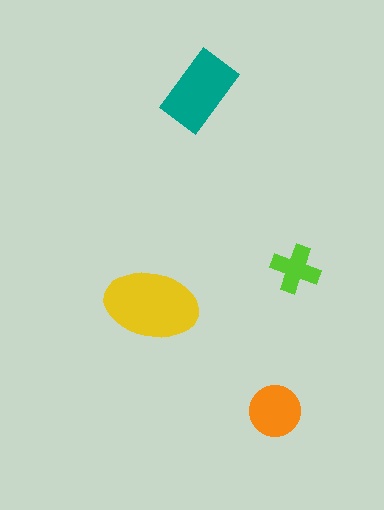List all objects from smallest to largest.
The lime cross, the orange circle, the teal rectangle, the yellow ellipse.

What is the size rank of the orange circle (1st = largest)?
3rd.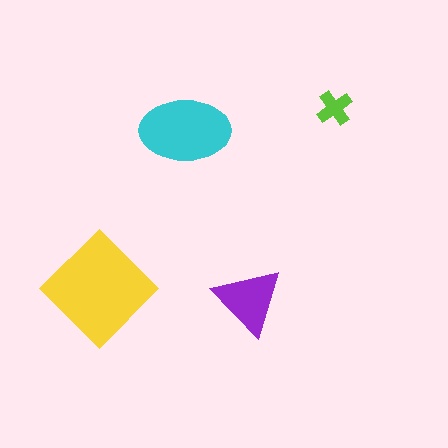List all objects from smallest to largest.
The lime cross, the purple triangle, the cyan ellipse, the yellow diamond.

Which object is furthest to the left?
The yellow diamond is leftmost.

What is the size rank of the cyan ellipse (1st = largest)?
2nd.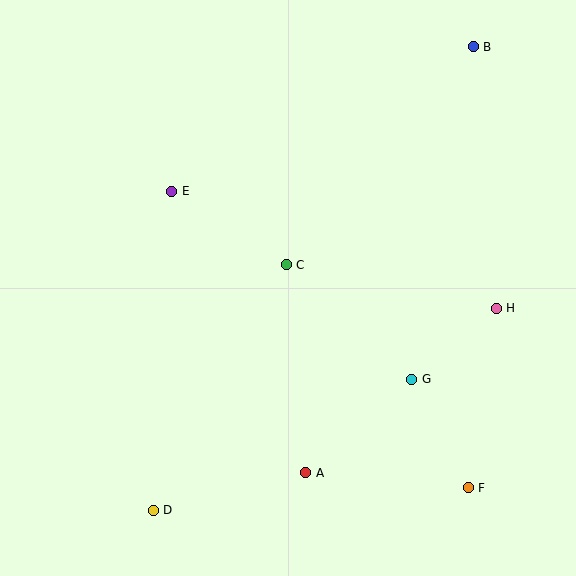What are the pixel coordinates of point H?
Point H is at (496, 308).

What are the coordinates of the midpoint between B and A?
The midpoint between B and A is at (389, 260).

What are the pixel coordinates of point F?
Point F is at (468, 488).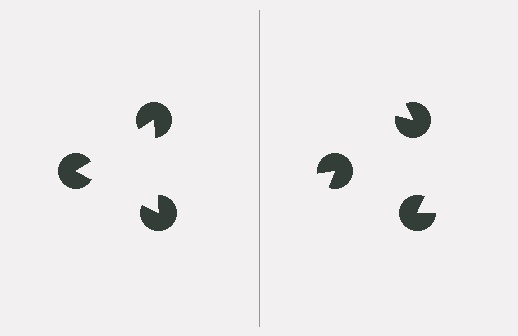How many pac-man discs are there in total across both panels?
6 — 3 on each side.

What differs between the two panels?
The pac-man discs are positioned identically on both sides; only the wedge orientations differ. On the left they align to a triangle; on the right they are misaligned.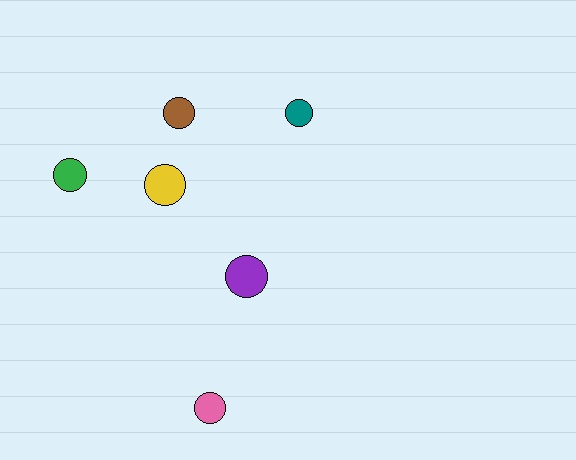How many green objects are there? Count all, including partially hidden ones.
There is 1 green object.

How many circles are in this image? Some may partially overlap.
There are 6 circles.